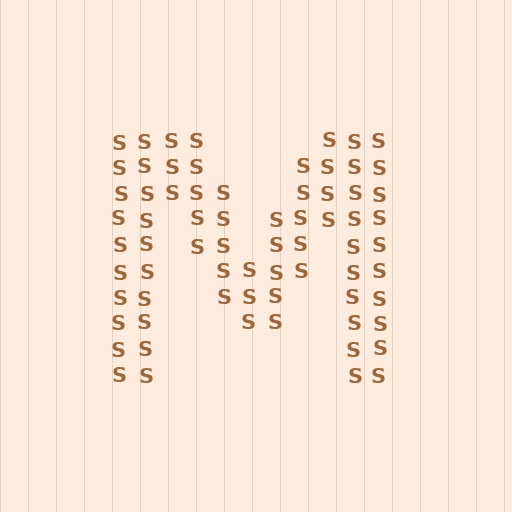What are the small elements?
The small elements are letter S's.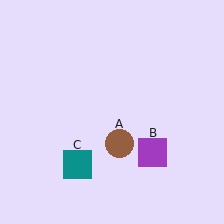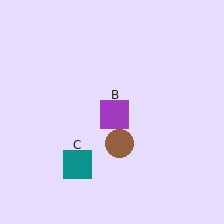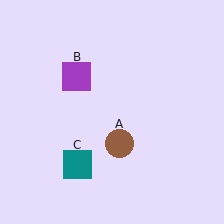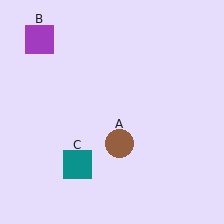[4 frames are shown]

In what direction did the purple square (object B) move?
The purple square (object B) moved up and to the left.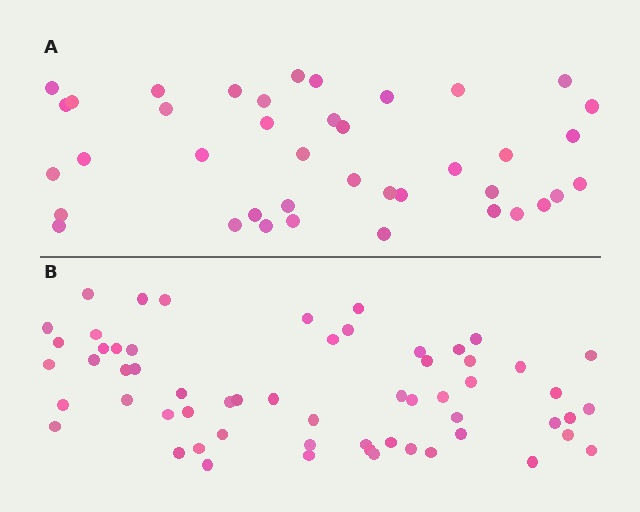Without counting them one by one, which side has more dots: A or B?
Region B (the bottom region) has more dots.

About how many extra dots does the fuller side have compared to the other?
Region B has approximately 20 more dots than region A.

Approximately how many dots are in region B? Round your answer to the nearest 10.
About 60 dots. (The exact count is 59, which rounds to 60.)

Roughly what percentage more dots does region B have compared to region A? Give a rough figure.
About 50% more.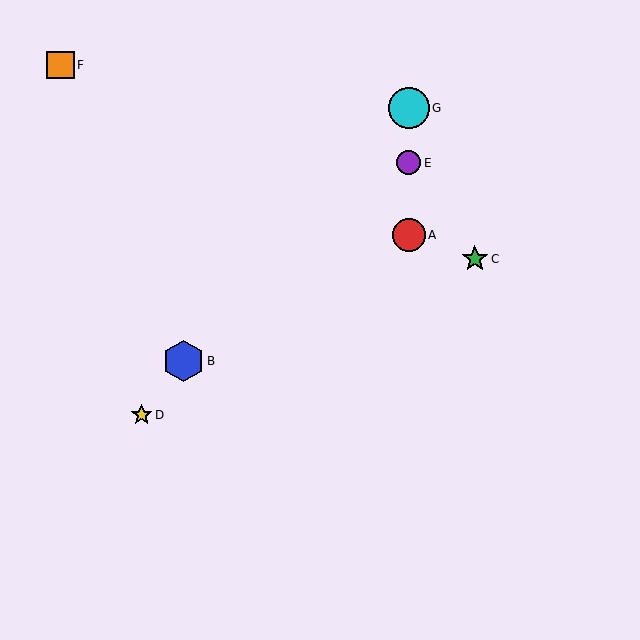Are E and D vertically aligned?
No, E is at x≈409 and D is at x≈142.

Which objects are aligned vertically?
Objects A, E, G are aligned vertically.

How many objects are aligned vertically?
3 objects (A, E, G) are aligned vertically.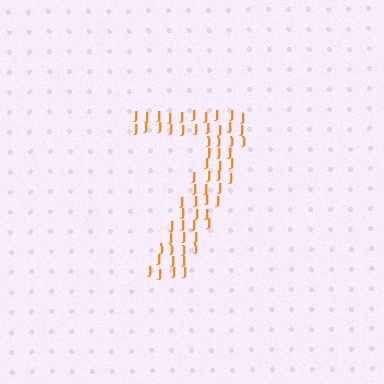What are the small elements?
The small elements are letter J's.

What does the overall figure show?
The overall figure shows the digit 7.